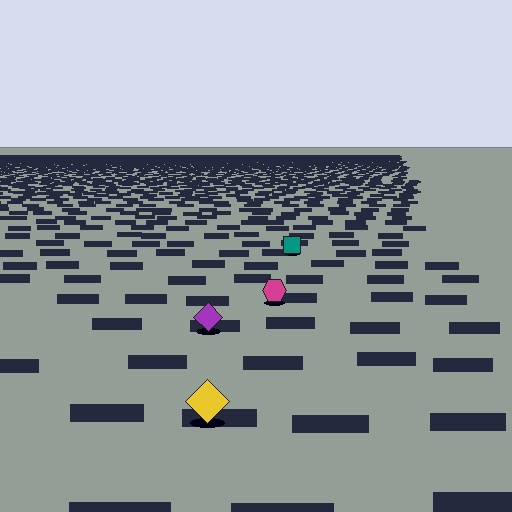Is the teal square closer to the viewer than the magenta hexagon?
No. The magenta hexagon is closer — you can tell from the texture gradient: the ground texture is coarser near it.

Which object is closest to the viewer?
The yellow diamond is closest. The texture marks near it are larger and more spread out.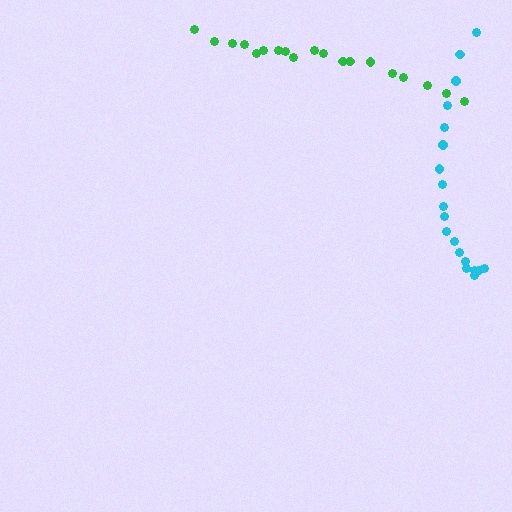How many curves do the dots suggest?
There are 2 distinct paths.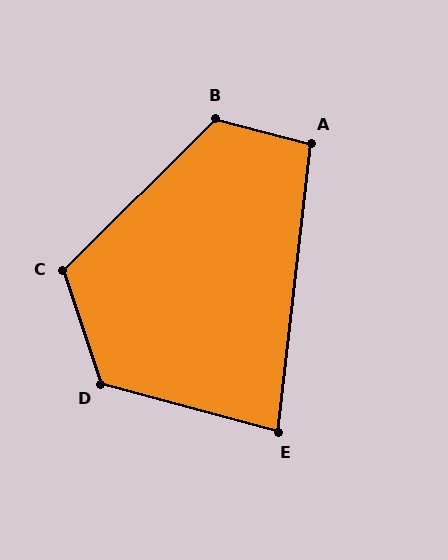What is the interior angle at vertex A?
Approximately 98 degrees (obtuse).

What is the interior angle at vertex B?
Approximately 120 degrees (obtuse).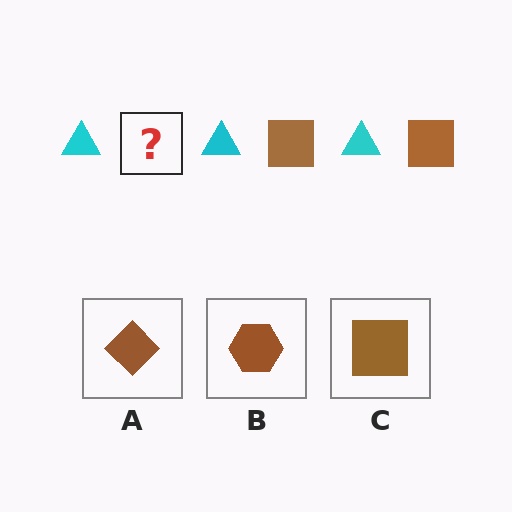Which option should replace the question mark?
Option C.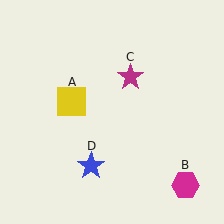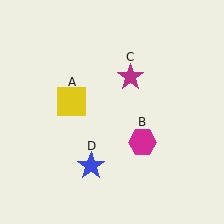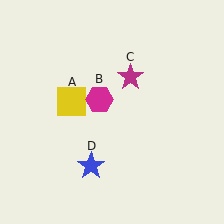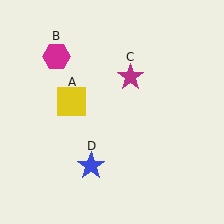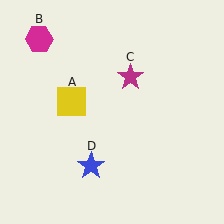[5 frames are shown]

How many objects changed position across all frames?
1 object changed position: magenta hexagon (object B).